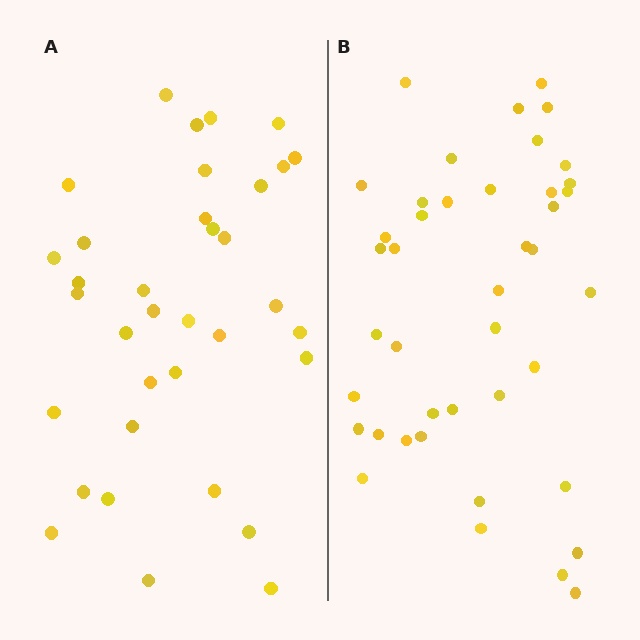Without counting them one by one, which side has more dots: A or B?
Region B (the right region) has more dots.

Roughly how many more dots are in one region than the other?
Region B has roughly 8 or so more dots than region A.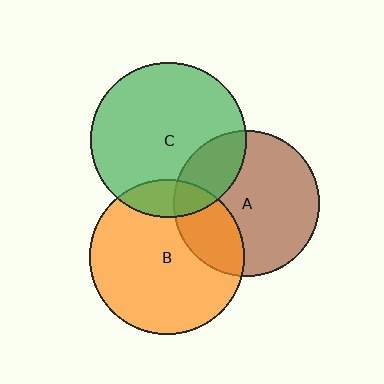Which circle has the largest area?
Circle C (green).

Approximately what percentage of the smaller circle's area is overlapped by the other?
Approximately 25%.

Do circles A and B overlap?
Yes.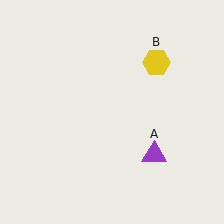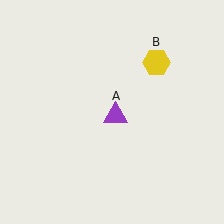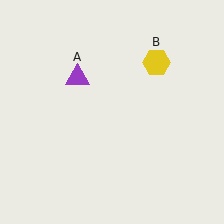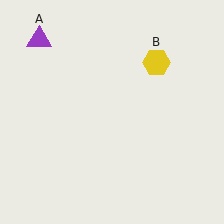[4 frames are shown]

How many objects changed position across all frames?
1 object changed position: purple triangle (object A).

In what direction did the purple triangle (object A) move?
The purple triangle (object A) moved up and to the left.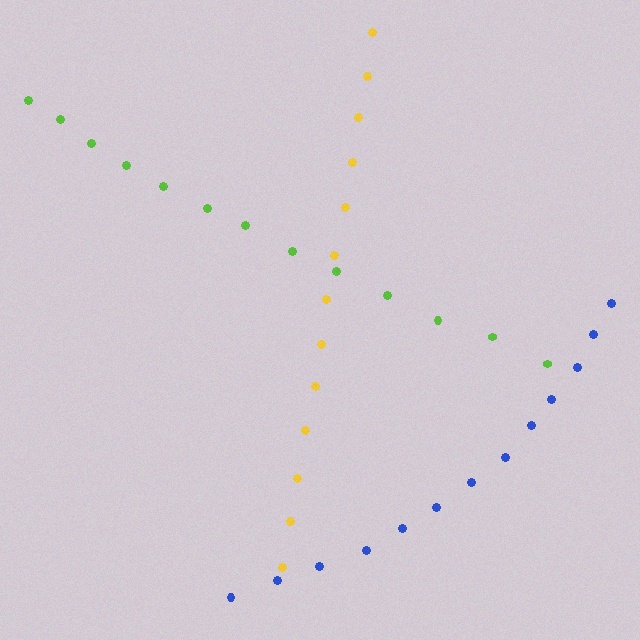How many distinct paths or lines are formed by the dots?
There are 3 distinct paths.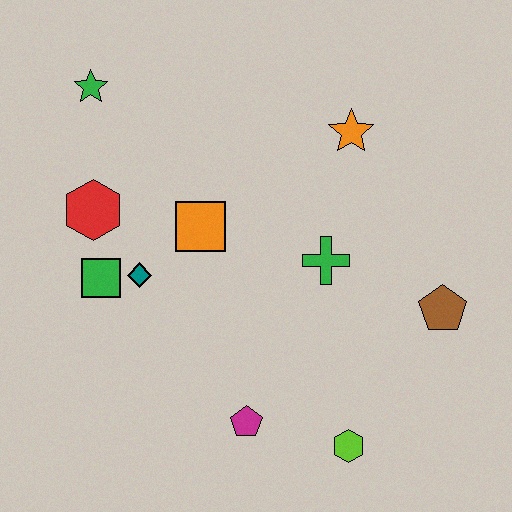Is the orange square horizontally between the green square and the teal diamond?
No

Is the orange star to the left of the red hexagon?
No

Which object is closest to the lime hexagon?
The magenta pentagon is closest to the lime hexagon.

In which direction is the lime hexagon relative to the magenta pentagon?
The lime hexagon is to the right of the magenta pentagon.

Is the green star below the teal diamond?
No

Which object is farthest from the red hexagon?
The brown pentagon is farthest from the red hexagon.